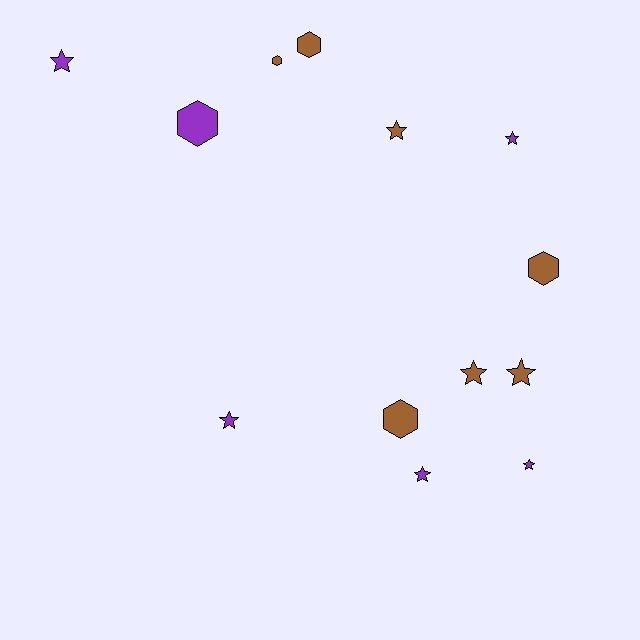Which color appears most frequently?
Brown, with 7 objects.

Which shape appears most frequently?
Star, with 8 objects.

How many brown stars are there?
There are 3 brown stars.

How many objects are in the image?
There are 13 objects.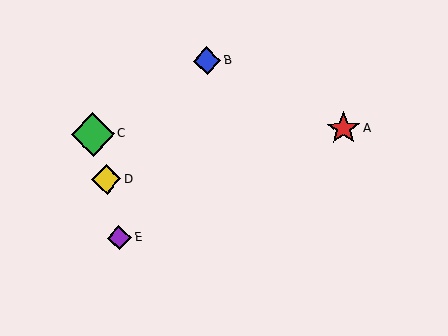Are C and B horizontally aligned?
No, C is at y≈134 and B is at y≈61.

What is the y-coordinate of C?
Object C is at y≈134.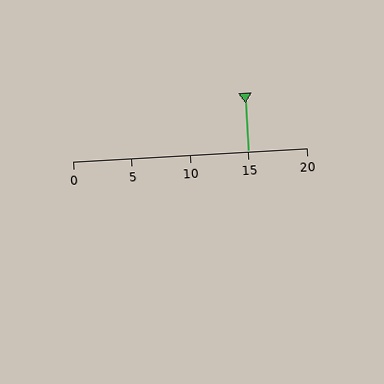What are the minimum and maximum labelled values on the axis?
The axis runs from 0 to 20.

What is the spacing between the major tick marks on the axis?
The major ticks are spaced 5 apart.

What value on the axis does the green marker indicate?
The marker indicates approximately 15.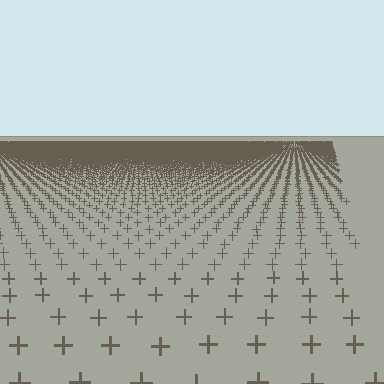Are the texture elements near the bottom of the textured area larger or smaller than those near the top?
Larger. Near the bottom, elements are closer to the viewer and appear at a bigger on-screen size.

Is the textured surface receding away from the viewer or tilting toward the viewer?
The surface is receding away from the viewer. Texture elements get smaller and denser toward the top.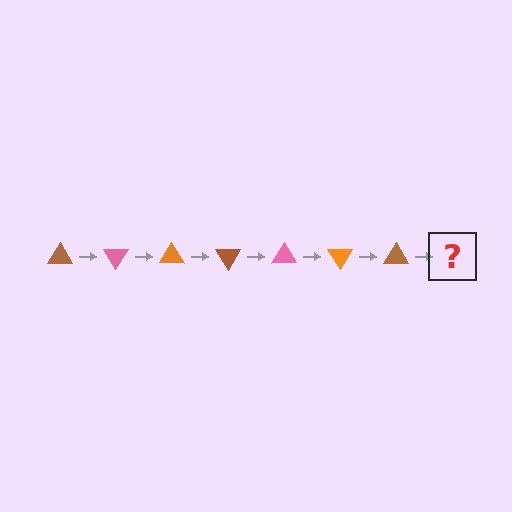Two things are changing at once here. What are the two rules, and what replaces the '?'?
The two rules are that it rotates 60 degrees each step and the color cycles through brown, pink, and orange. The '?' should be a pink triangle, rotated 420 degrees from the start.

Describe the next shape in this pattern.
It should be a pink triangle, rotated 420 degrees from the start.